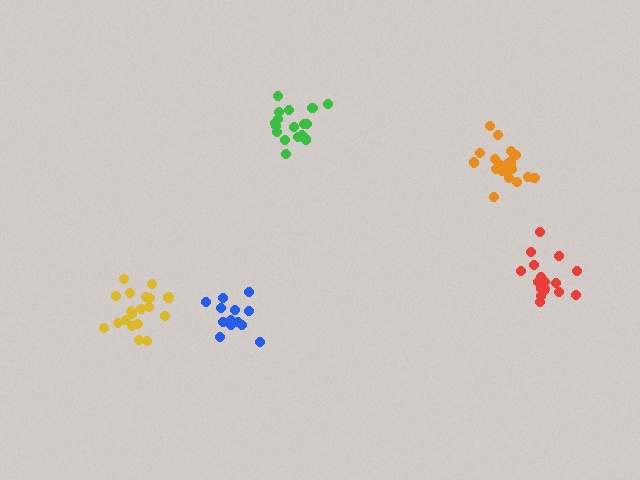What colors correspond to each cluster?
The clusters are colored: red, green, blue, orange, yellow.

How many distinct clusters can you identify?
There are 5 distinct clusters.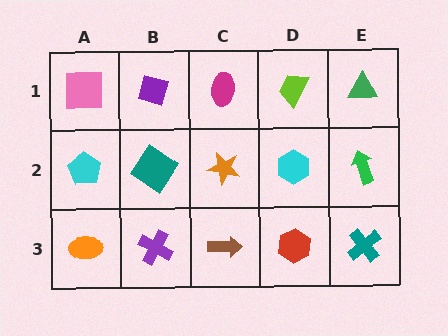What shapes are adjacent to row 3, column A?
A cyan pentagon (row 2, column A), a purple cross (row 3, column B).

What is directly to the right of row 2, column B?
An orange star.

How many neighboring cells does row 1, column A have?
2.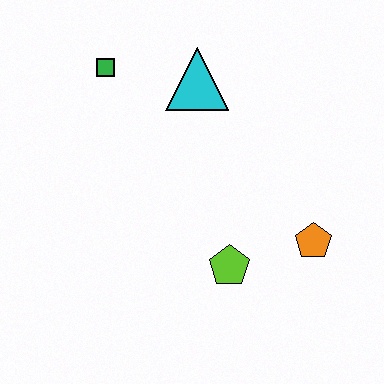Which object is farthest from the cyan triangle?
The orange pentagon is farthest from the cyan triangle.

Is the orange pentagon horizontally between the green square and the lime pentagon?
No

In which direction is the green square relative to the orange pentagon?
The green square is to the left of the orange pentagon.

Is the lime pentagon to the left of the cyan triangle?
No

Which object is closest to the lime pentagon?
The orange pentagon is closest to the lime pentagon.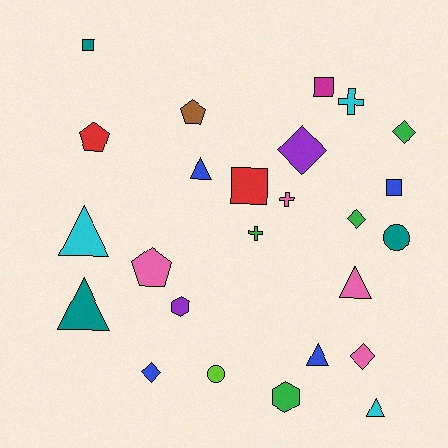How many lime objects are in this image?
There is 1 lime object.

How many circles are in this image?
There are 2 circles.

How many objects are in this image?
There are 25 objects.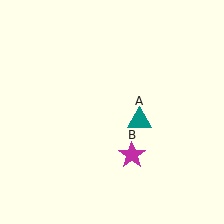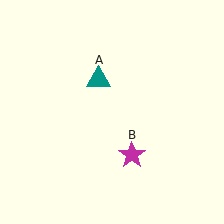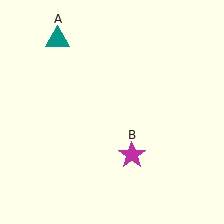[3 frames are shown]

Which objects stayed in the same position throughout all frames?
Magenta star (object B) remained stationary.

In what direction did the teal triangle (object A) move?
The teal triangle (object A) moved up and to the left.